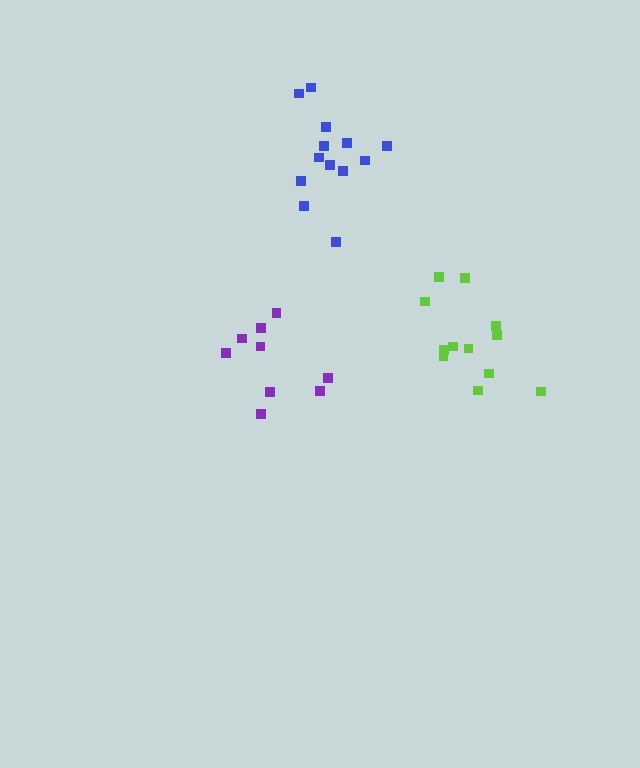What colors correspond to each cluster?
The clusters are colored: blue, purple, lime.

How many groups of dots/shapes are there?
There are 3 groups.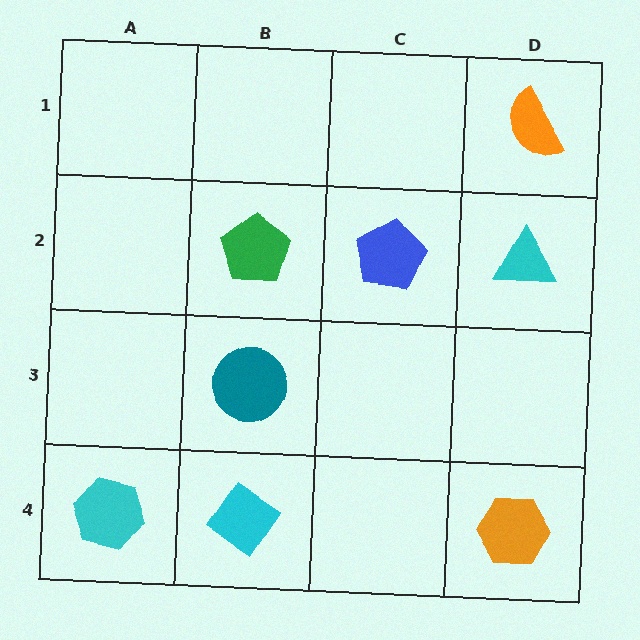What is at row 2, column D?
A cyan triangle.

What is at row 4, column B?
A cyan diamond.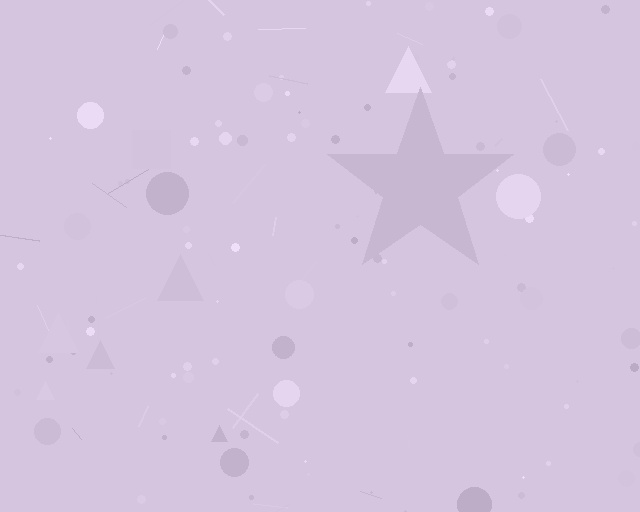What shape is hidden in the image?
A star is hidden in the image.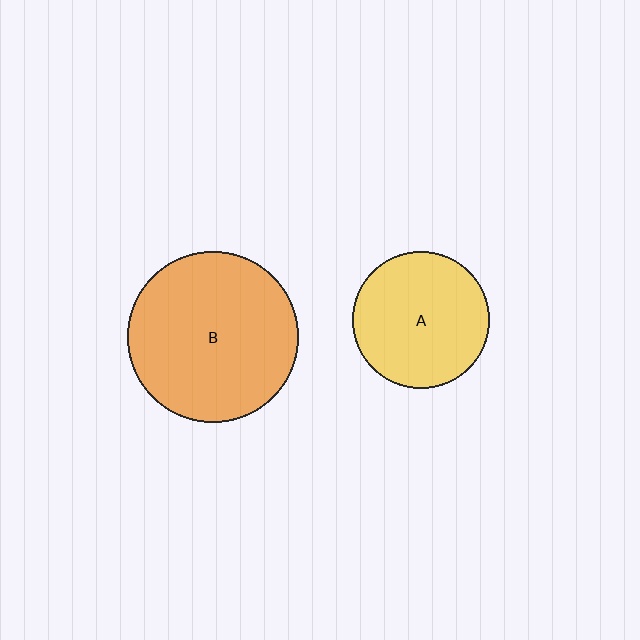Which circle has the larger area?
Circle B (orange).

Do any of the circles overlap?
No, none of the circles overlap.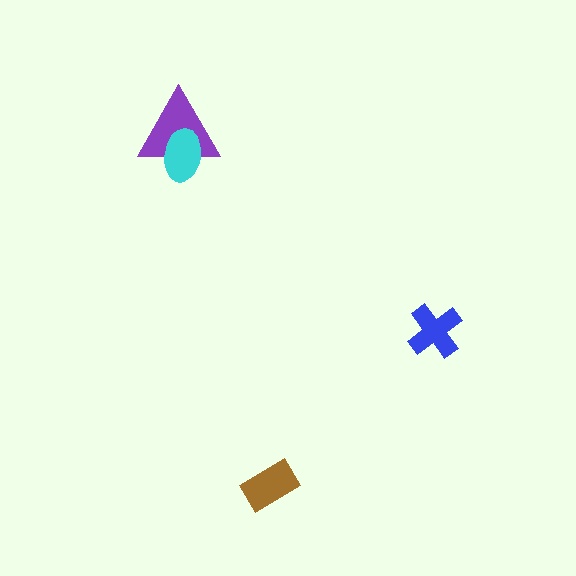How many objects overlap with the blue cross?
0 objects overlap with the blue cross.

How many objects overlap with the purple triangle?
1 object overlaps with the purple triangle.